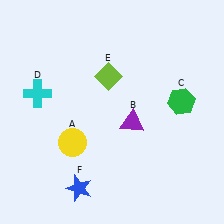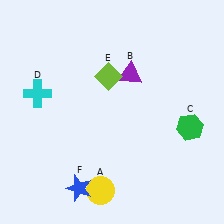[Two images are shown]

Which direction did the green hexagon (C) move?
The green hexagon (C) moved down.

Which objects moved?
The objects that moved are: the yellow circle (A), the purple triangle (B), the green hexagon (C).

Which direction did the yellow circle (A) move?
The yellow circle (A) moved down.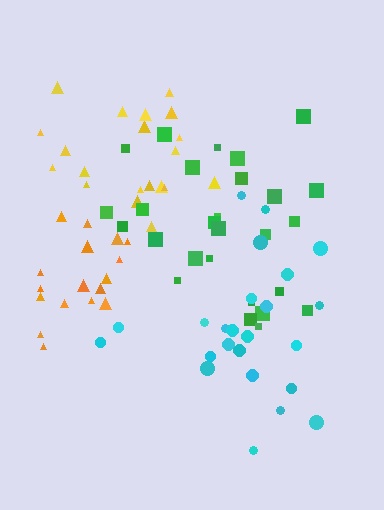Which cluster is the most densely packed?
Yellow.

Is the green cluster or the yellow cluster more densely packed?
Yellow.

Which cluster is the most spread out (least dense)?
Green.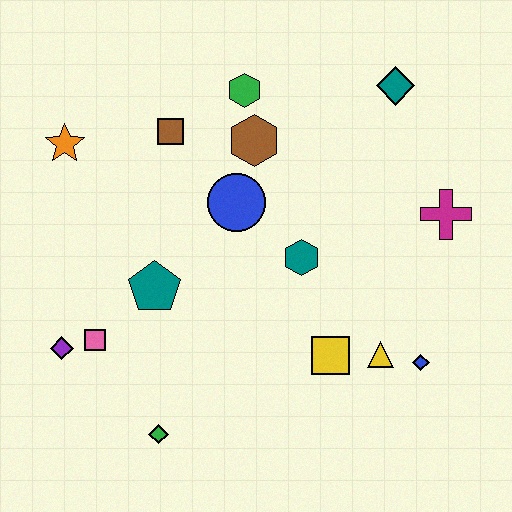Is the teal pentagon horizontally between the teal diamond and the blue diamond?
No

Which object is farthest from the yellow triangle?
The orange star is farthest from the yellow triangle.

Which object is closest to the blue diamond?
The yellow triangle is closest to the blue diamond.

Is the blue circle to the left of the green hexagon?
Yes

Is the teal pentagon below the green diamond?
No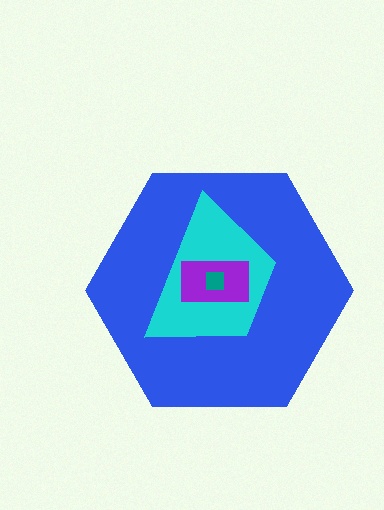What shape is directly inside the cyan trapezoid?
The purple rectangle.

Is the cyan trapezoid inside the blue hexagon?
Yes.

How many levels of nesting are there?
4.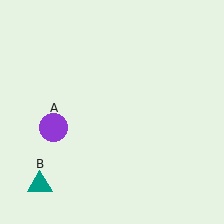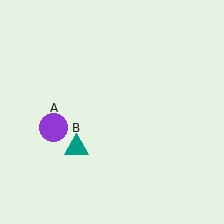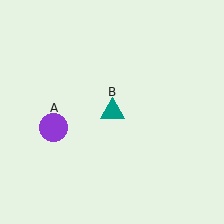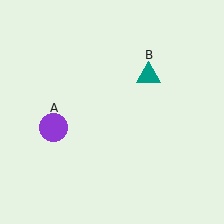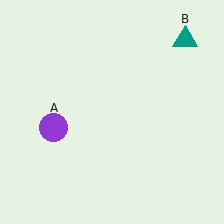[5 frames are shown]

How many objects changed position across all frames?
1 object changed position: teal triangle (object B).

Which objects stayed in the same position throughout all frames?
Purple circle (object A) remained stationary.